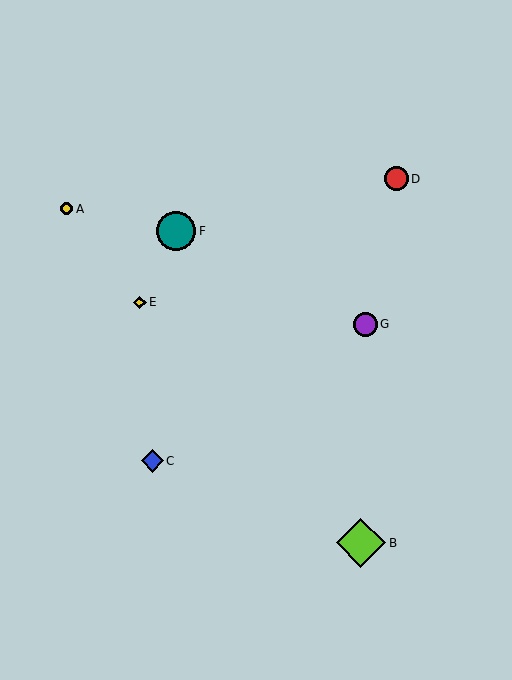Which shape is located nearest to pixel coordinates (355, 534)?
The lime diamond (labeled B) at (361, 543) is nearest to that location.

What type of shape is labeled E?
Shape E is a yellow diamond.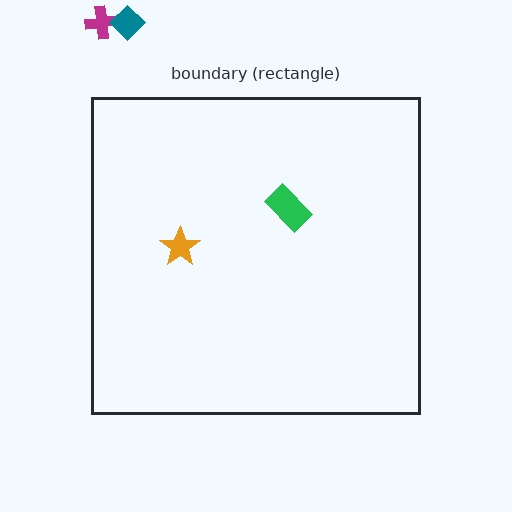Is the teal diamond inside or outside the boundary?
Outside.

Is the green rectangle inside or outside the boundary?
Inside.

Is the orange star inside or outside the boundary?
Inside.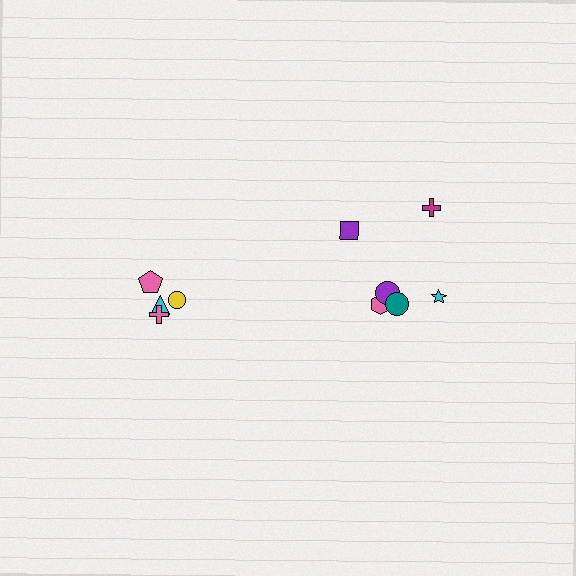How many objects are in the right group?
There are 6 objects.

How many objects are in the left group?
There are 4 objects.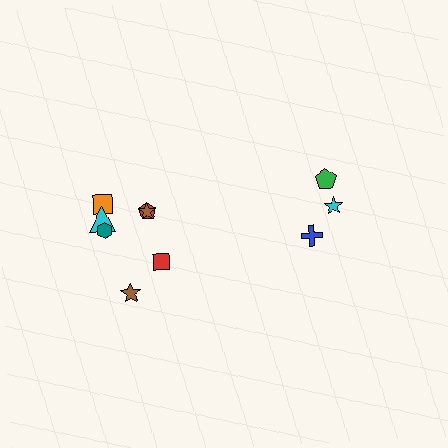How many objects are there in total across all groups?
There are 10 objects.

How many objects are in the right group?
There are 3 objects.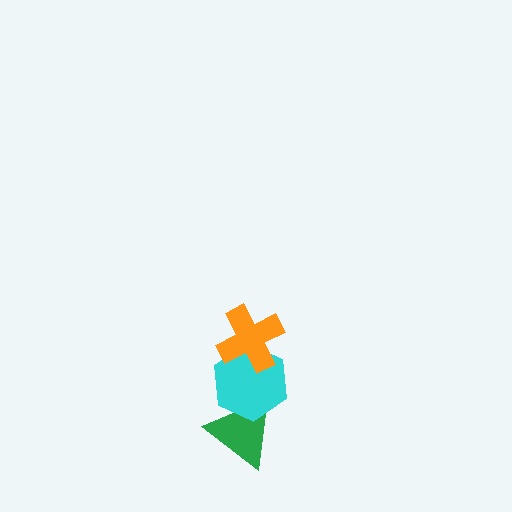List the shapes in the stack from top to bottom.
From top to bottom: the orange cross, the cyan hexagon, the green triangle.